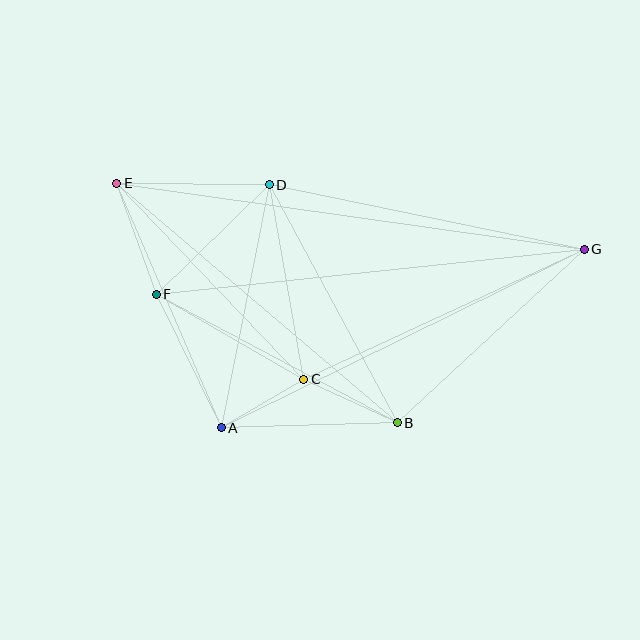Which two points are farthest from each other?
Points E and G are farthest from each other.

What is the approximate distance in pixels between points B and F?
The distance between B and F is approximately 273 pixels.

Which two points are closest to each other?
Points A and C are closest to each other.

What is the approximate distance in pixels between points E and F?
The distance between E and F is approximately 118 pixels.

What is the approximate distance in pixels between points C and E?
The distance between C and E is approximately 271 pixels.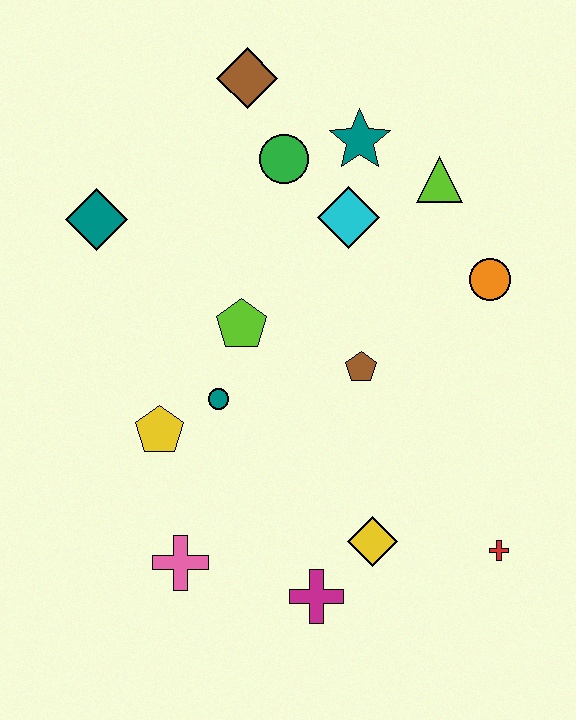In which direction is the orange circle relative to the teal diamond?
The orange circle is to the right of the teal diamond.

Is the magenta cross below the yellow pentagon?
Yes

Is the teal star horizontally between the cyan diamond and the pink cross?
No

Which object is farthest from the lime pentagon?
The red cross is farthest from the lime pentagon.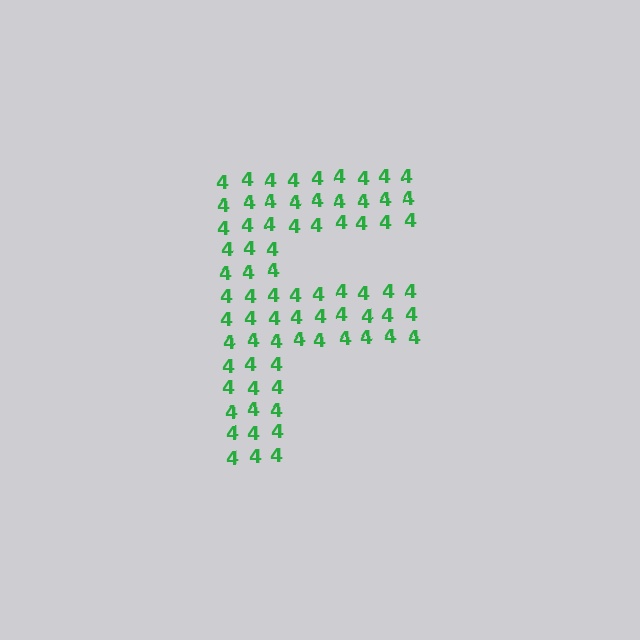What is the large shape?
The large shape is the letter F.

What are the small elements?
The small elements are digit 4's.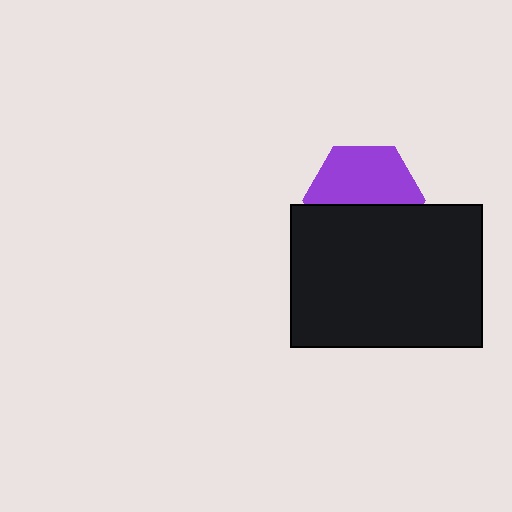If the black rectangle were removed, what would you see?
You would see the complete purple hexagon.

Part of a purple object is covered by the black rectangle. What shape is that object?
It is a hexagon.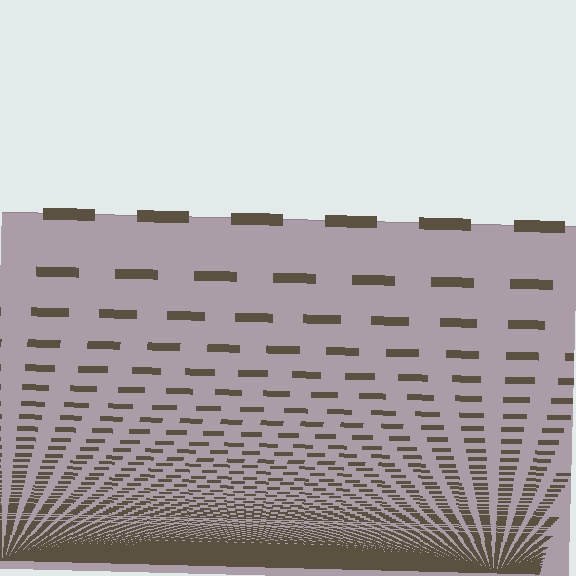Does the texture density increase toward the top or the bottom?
Density increases toward the bottom.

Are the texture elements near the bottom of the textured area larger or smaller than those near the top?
Smaller. The gradient is inverted — elements near the bottom are smaller and denser.